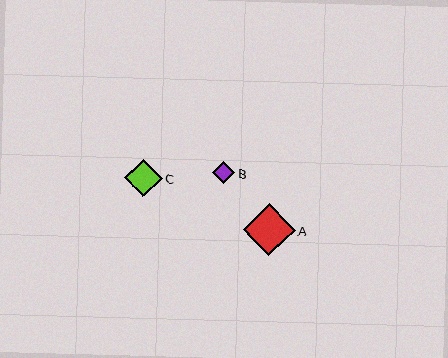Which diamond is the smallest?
Diamond B is the smallest with a size of approximately 22 pixels.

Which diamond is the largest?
Diamond A is the largest with a size of approximately 52 pixels.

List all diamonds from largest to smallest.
From largest to smallest: A, C, B.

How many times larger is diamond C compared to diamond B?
Diamond C is approximately 1.7 times the size of diamond B.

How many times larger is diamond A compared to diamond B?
Diamond A is approximately 2.3 times the size of diamond B.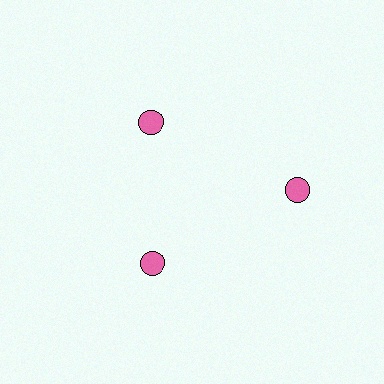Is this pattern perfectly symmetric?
No. The 3 pink circles are arranged in a ring, but one element near the 3 o'clock position is pushed outward from the center, breaking the 3-fold rotational symmetry.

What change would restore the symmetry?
The symmetry would be restored by moving it inward, back onto the ring so that all 3 circles sit at equal angles and equal distance from the center.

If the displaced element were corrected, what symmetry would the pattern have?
It would have 3-fold rotational symmetry — the pattern would map onto itself every 120 degrees.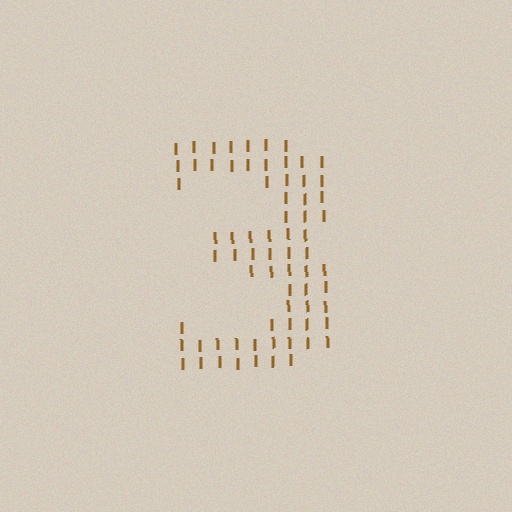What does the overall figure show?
The overall figure shows the digit 3.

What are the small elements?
The small elements are letter I's.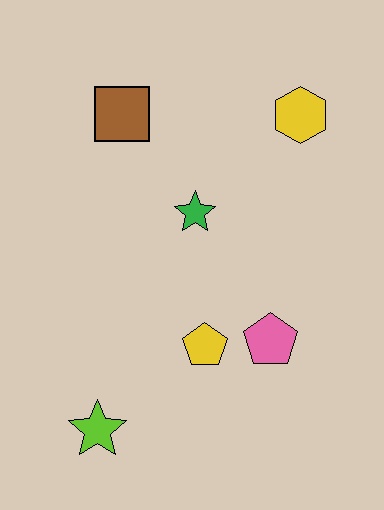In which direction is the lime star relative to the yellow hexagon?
The lime star is below the yellow hexagon.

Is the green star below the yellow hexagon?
Yes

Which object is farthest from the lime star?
The yellow hexagon is farthest from the lime star.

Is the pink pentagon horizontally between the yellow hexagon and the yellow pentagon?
Yes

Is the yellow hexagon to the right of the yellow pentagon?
Yes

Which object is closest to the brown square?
The green star is closest to the brown square.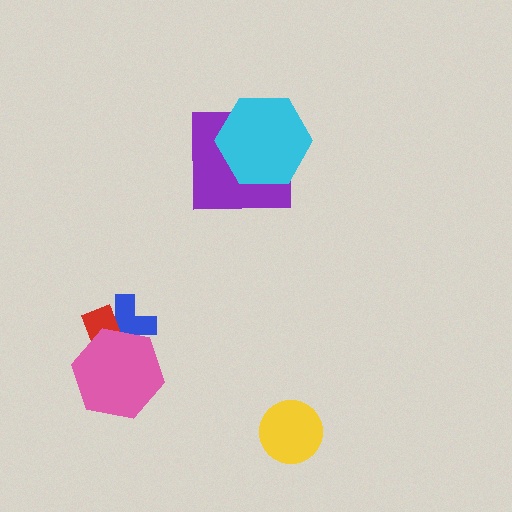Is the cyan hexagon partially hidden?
No, no other shape covers it.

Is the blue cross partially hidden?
Yes, it is partially covered by another shape.